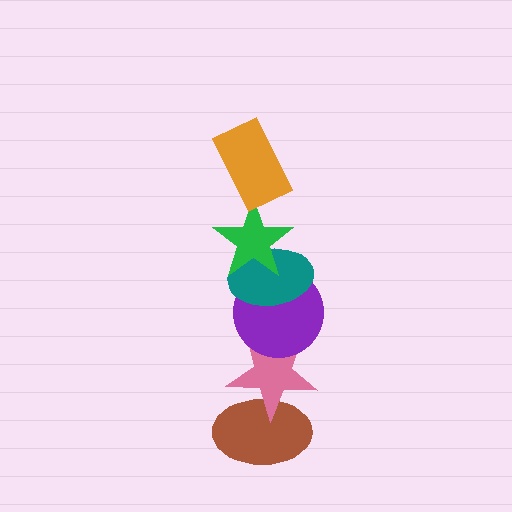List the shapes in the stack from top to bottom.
From top to bottom: the orange rectangle, the green star, the teal ellipse, the purple circle, the pink star, the brown ellipse.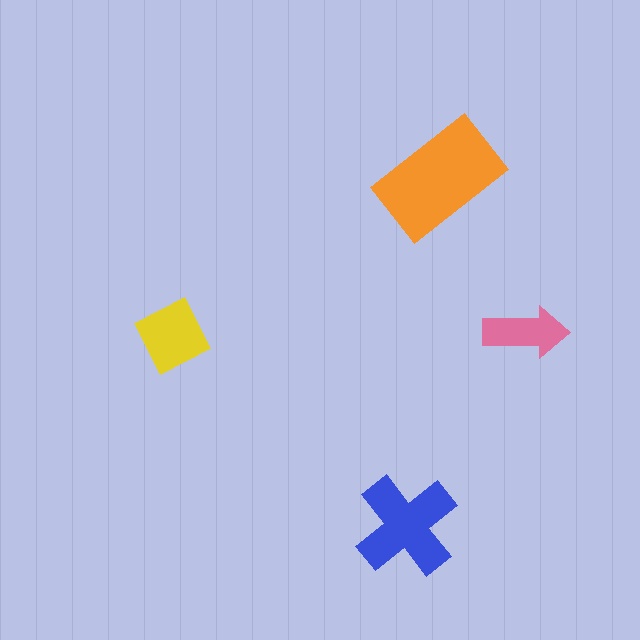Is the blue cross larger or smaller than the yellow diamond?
Larger.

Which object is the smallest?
The pink arrow.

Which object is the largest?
The orange rectangle.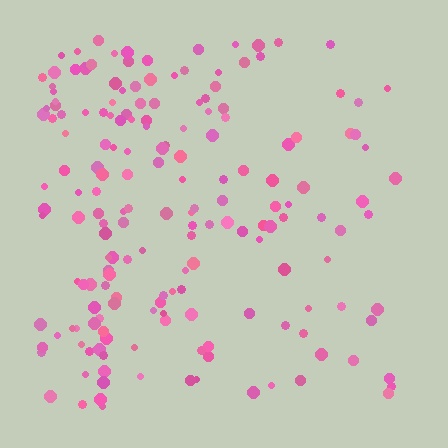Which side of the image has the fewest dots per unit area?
The right.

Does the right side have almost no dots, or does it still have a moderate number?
Still a moderate number, just noticeably fewer than the left.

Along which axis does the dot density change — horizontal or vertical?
Horizontal.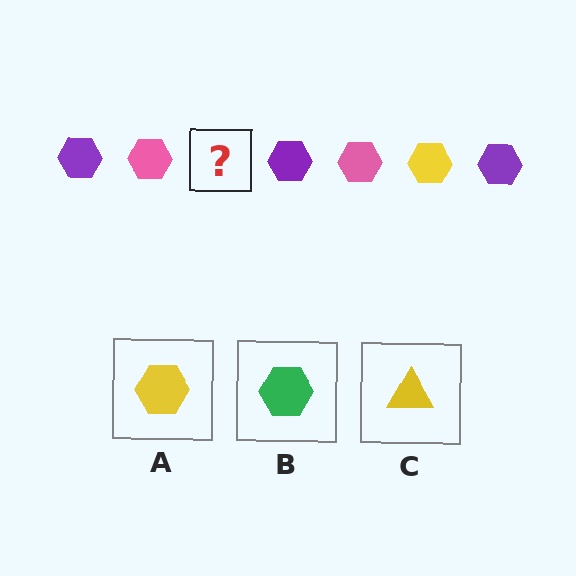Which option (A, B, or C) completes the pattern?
A.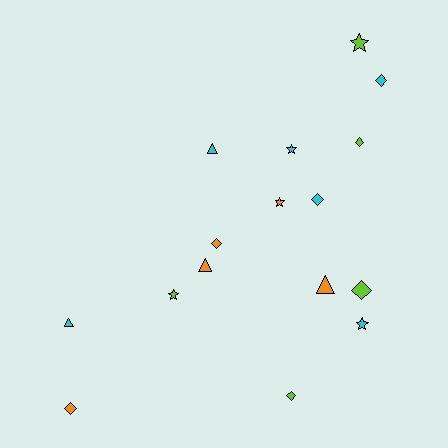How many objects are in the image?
There are 16 objects.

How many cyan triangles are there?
There are 2 cyan triangles.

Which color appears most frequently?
Cyan, with 6 objects.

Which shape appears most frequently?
Diamond, with 7 objects.